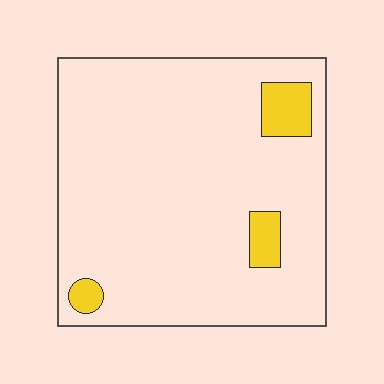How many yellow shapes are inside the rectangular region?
3.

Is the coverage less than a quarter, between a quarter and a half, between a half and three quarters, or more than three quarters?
Less than a quarter.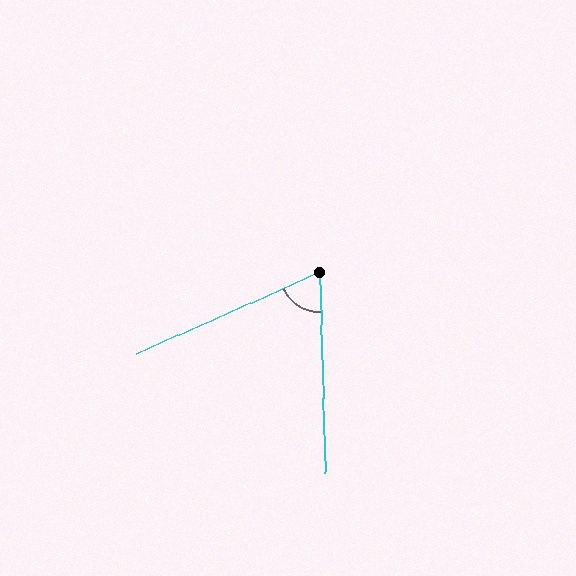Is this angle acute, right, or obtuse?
It is acute.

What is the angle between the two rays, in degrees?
Approximately 67 degrees.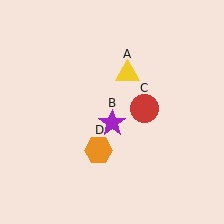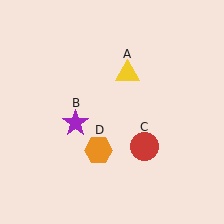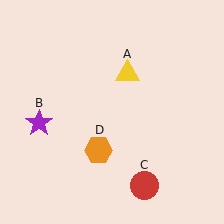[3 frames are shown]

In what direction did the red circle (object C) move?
The red circle (object C) moved down.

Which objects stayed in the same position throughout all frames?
Yellow triangle (object A) and orange hexagon (object D) remained stationary.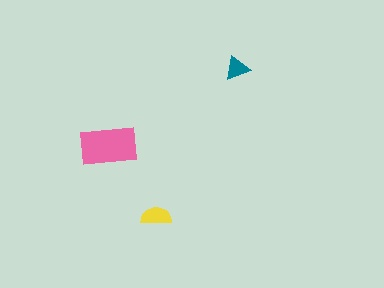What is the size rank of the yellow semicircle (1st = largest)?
2nd.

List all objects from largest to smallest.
The pink rectangle, the yellow semicircle, the teal triangle.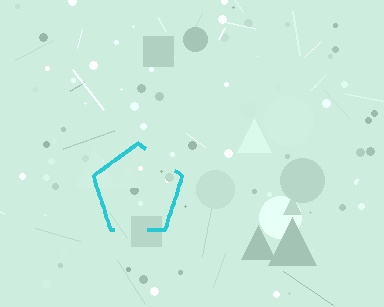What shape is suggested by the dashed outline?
The dashed outline suggests a pentagon.